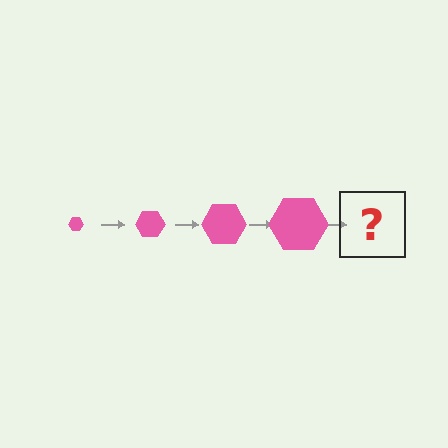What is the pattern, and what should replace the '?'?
The pattern is that the hexagon gets progressively larger each step. The '?' should be a pink hexagon, larger than the previous one.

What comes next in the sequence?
The next element should be a pink hexagon, larger than the previous one.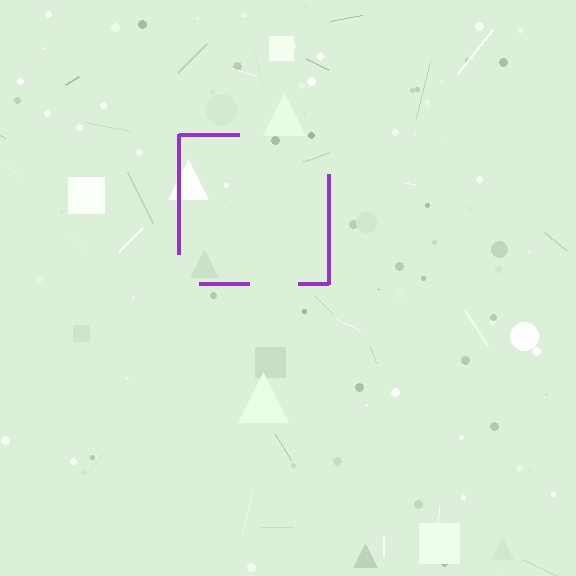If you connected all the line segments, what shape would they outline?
They would outline a square.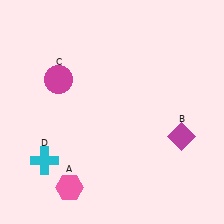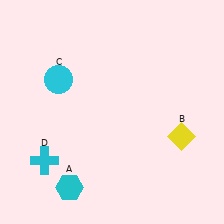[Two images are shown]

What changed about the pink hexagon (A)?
In Image 1, A is pink. In Image 2, it changed to cyan.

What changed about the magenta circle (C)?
In Image 1, C is magenta. In Image 2, it changed to cyan.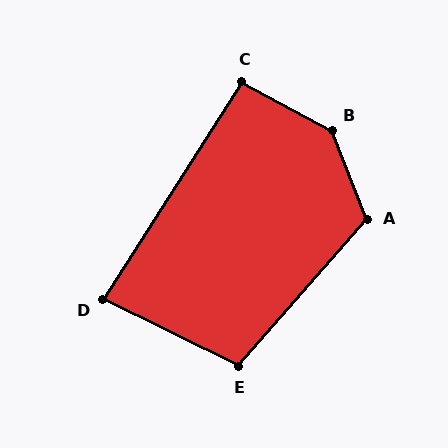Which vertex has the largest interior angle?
B, at approximately 139 degrees.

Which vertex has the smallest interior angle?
D, at approximately 84 degrees.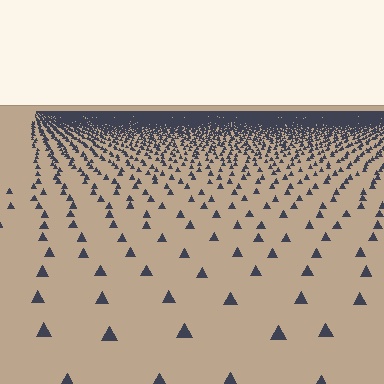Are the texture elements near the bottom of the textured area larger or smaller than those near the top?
Larger. Near the bottom, elements are closer to the viewer and appear at a bigger on-screen size.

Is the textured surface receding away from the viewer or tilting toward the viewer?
The surface is receding away from the viewer. Texture elements get smaller and denser toward the top.